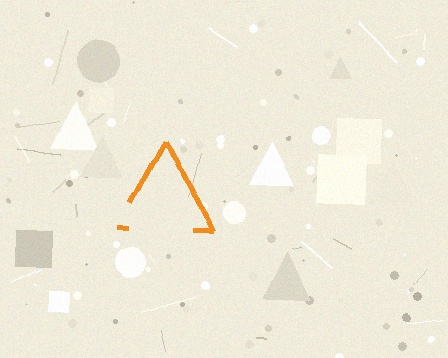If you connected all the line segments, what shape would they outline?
They would outline a triangle.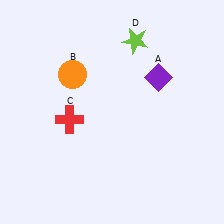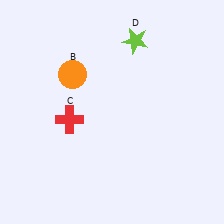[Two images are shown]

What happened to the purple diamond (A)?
The purple diamond (A) was removed in Image 2. It was in the top-right area of Image 1.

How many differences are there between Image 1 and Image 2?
There is 1 difference between the two images.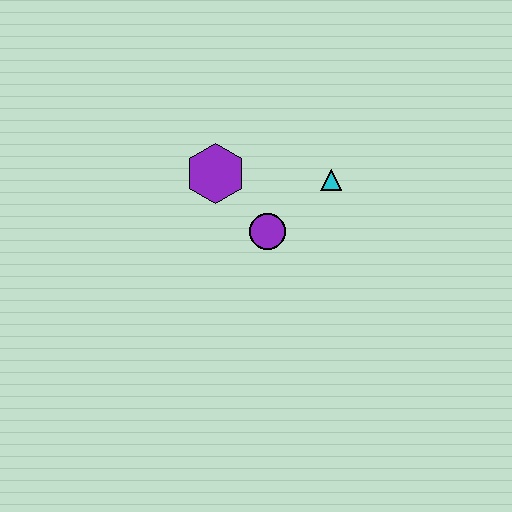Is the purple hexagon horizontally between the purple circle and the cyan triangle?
No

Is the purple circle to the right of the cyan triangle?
No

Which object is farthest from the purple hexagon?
The cyan triangle is farthest from the purple hexagon.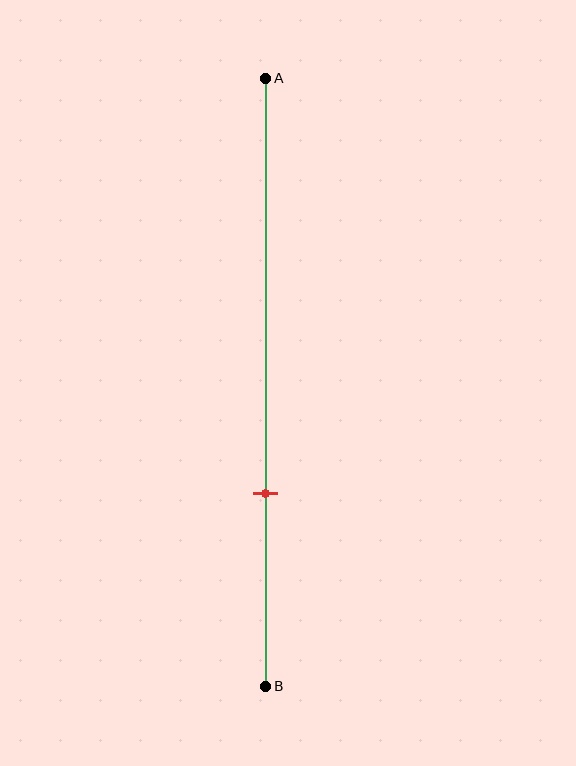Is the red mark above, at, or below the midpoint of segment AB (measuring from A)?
The red mark is below the midpoint of segment AB.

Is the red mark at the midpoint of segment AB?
No, the mark is at about 70% from A, not at the 50% midpoint.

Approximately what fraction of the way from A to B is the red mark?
The red mark is approximately 70% of the way from A to B.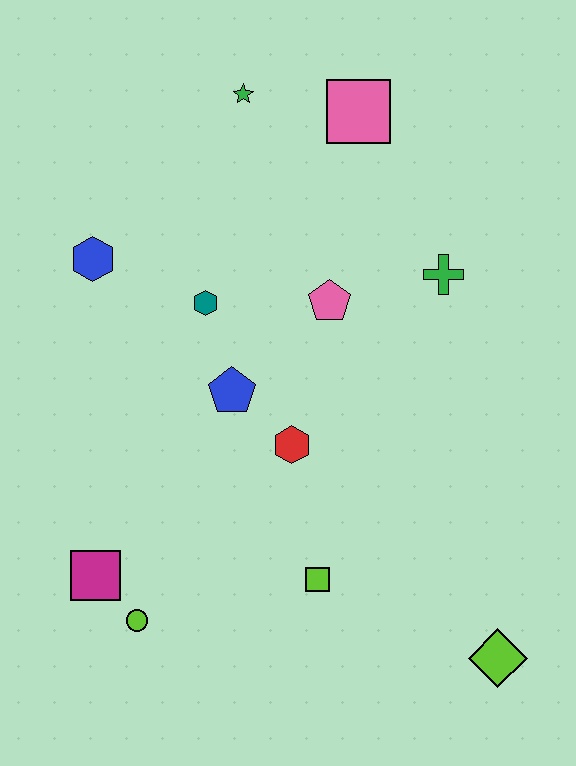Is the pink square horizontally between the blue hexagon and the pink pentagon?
No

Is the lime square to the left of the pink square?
Yes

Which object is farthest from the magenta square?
The pink square is farthest from the magenta square.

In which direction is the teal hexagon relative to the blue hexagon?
The teal hexagon is to the right of the blue hexagon.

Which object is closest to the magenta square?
The lime circle is closest to the magenta square.